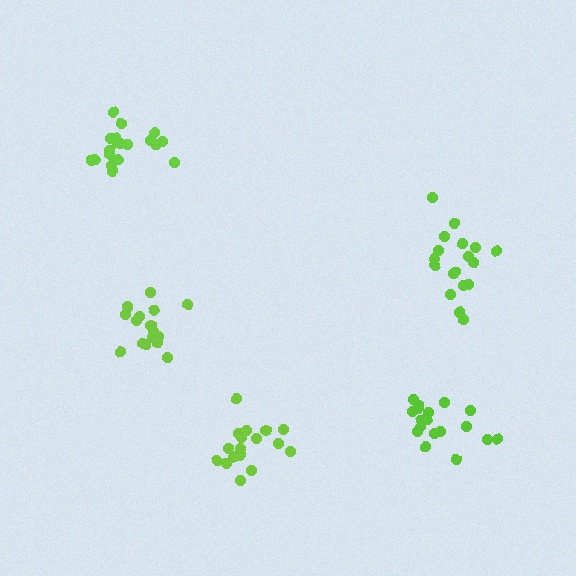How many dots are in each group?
Group 1: 18 dots, Group 2: 19 dots, Group 3: 18 dots, Group 4: 19 dots, Group 5: 16 dots (90 total).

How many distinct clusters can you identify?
There are 5 distinct clusters.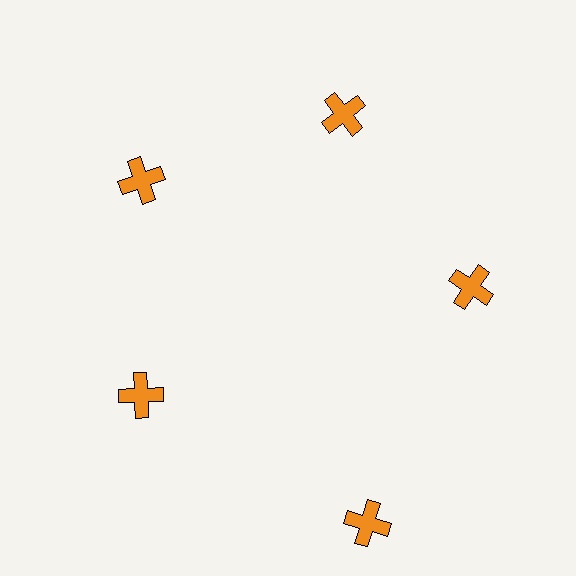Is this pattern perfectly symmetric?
No. The 5 orange crosses are arranged in a ring, but one element near the 5 o'clock position is pushed outward from the center, breaking the 5-fold rotational symmetry.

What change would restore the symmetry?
The symmetry would be restored by moving it inward, back onto the ring so that all 5 crosses sit at equal angles and equal distance from the center.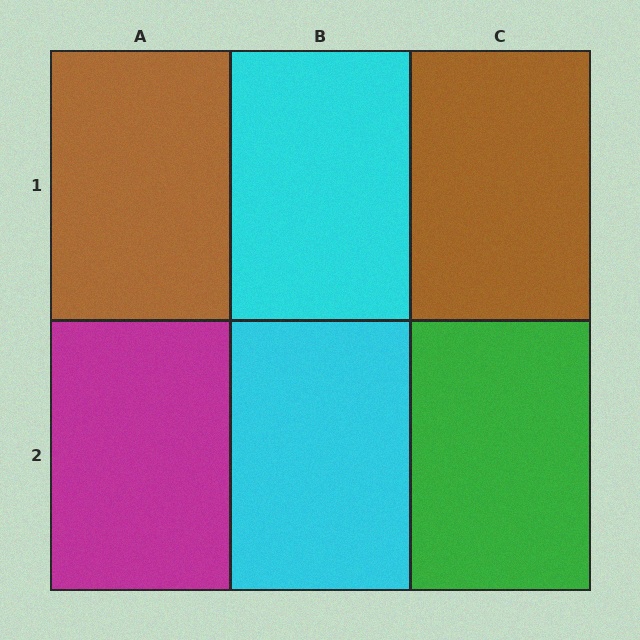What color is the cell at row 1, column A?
Brown.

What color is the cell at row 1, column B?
Cyan.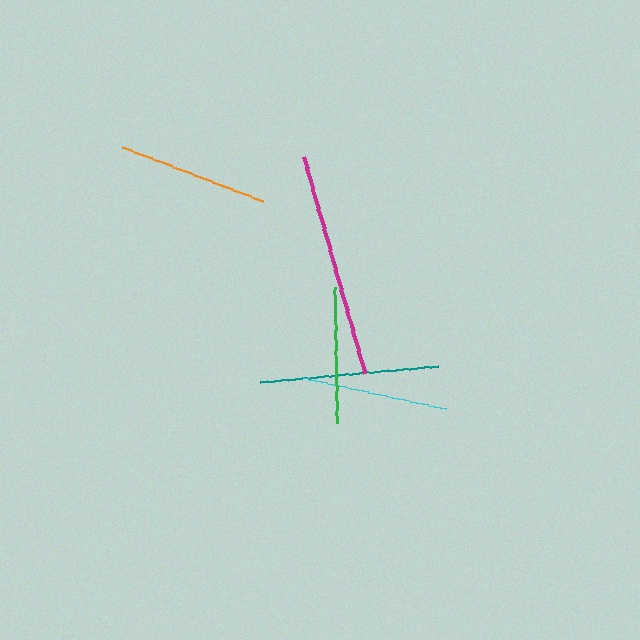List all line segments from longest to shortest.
From longest to shortest: magenta, teal, orange, cyan, green.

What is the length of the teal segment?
The teal segment is approximately 179 pixels long.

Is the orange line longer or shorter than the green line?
The orange line is longer than the green line.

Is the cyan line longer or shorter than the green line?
The cyan line is longer than the green line.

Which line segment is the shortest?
The green line is the shortest at approximately 136 pixels.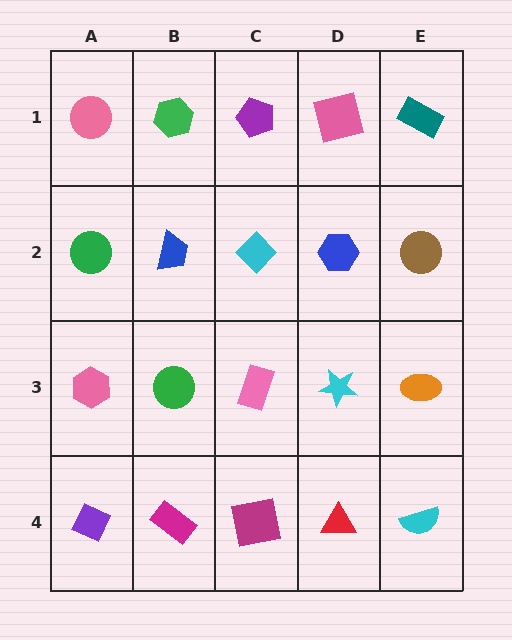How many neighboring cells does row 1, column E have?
2.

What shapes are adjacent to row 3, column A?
A green circle (row 2, column A), a purple diamond (row 4, column A), a green circle (row 3, column B).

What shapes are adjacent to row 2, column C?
A purple pentagon (row 1, column C), a pink rectangle (row 3, column C), a blue trapezoid (row 2, column B), a blue hexagon (row 2, column D).